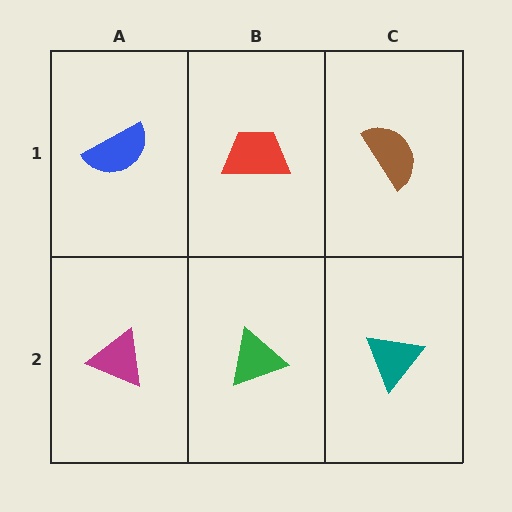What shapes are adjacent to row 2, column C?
A brown semicircle (row 1, column C), a green triangle (row 2, column B).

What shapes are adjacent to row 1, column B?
A green triangle (row 2, column B), a blue semicircle (row 1, column A), a brown semicircle (row 1, column C).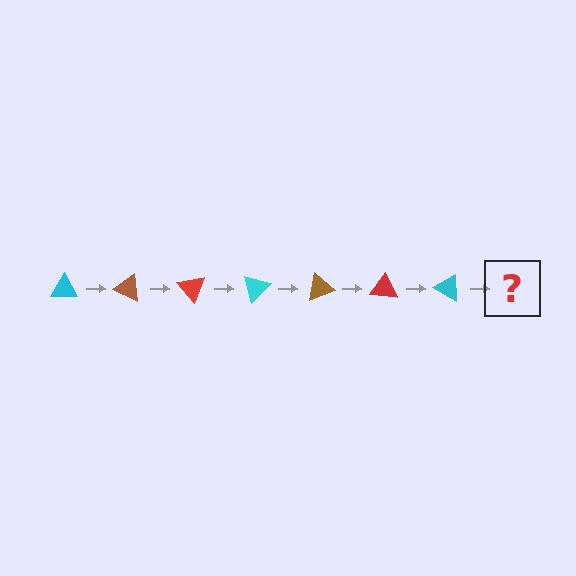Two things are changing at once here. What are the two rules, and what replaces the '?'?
The two rules are that it rotates 25 degrees each step and the color cycles through cyan, brown, and red. The '?' should be a brown triangle, rotated 175 degrees from the start.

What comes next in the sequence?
The next element should be a brown triangle, rotated 175 degrees from the start.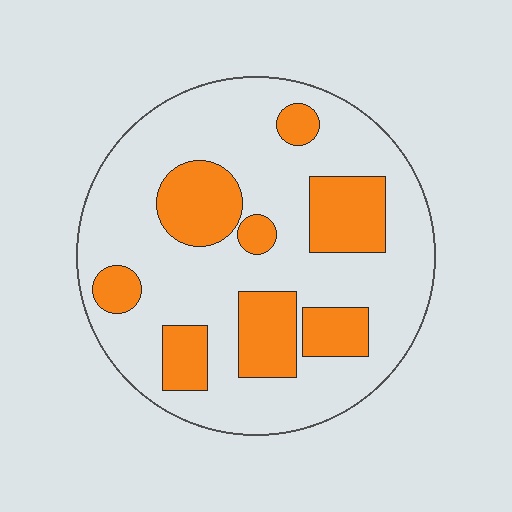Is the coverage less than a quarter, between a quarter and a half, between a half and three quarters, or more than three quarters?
Between a quarter and a half.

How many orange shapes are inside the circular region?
8.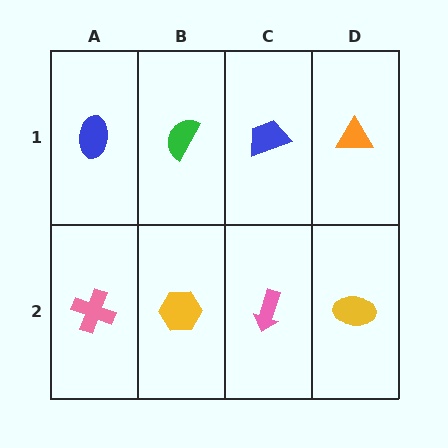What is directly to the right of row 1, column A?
A green semicircle.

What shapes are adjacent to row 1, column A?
A pink cross (row 2, column A), a green semicircle (row 1, column B).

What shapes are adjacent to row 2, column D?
An orange triangle (row 1, column D), a pink arrow (row 2, column C).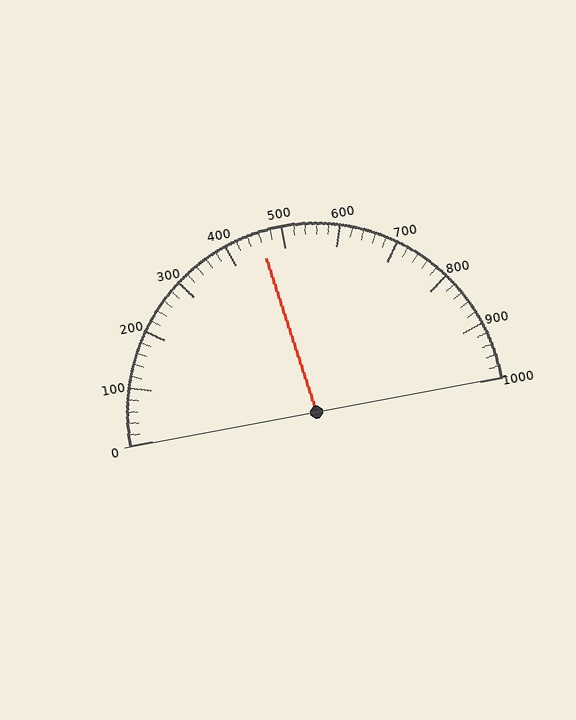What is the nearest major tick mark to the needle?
The nearest major tick mark is 500.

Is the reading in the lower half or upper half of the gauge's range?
The reading is in the lower half of the range (0 to 1000).